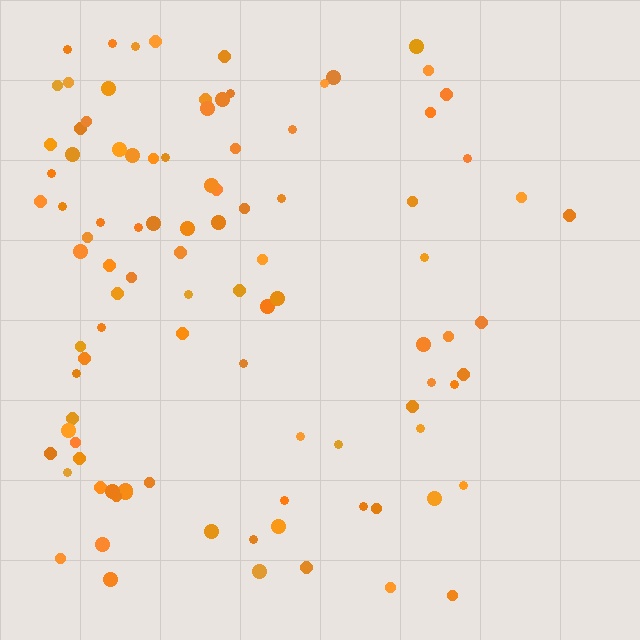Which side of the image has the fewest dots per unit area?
The right.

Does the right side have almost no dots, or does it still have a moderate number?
Still a moderate number, just noticeably fewer than the left.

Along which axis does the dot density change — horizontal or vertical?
Horizontal.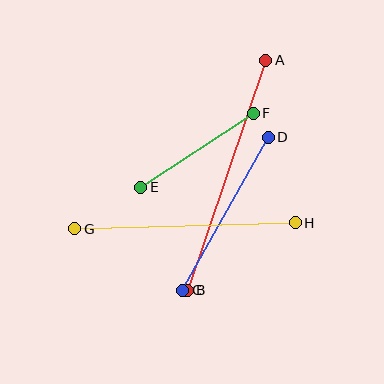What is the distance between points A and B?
The distance is approximately 243 pixels.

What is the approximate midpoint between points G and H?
The midpoint is at approximately (185, 226) pixels.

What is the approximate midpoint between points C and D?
The midpoint is at approximately (225, 214) pixels.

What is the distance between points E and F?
The distance is approximately 135 pixels.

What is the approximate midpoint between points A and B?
The midpoint is at approximately (227, 175) pixels.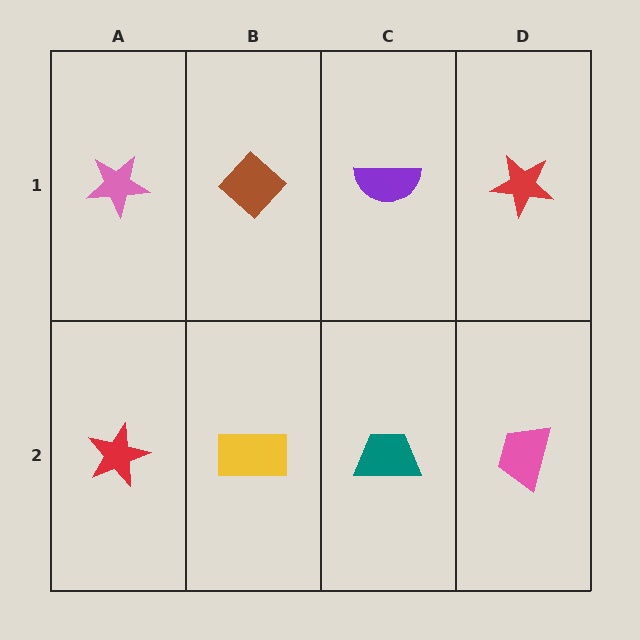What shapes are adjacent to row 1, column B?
A yellow rectangle (row 2, column B), a pink star (row 1, column A), a purple semicircle (row 1, column C).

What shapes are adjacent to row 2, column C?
A purple semicircle (row 1, column C), a yellow rectangle (row 2, column B), a pink trapezoid (row 2, column D).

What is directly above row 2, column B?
A brown diamond.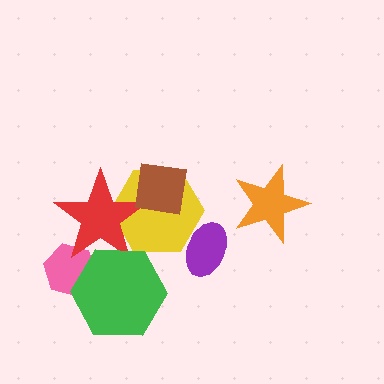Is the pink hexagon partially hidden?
Yes, it is partially covered by another shape.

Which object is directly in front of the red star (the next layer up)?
The brown square is directly in front of the red star.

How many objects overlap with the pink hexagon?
2 objects overlap with the pink hexagon.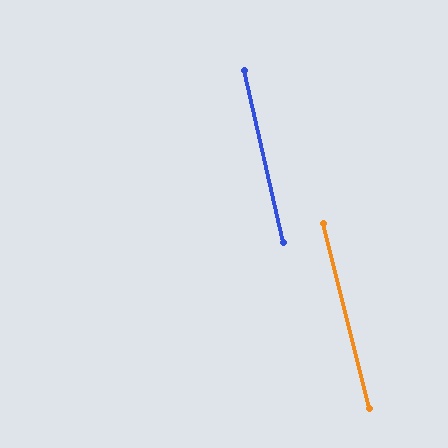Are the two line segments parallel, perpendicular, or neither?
Parallel — their directions differ by only 1.2°.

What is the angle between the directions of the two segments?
Approximately 1 degree.